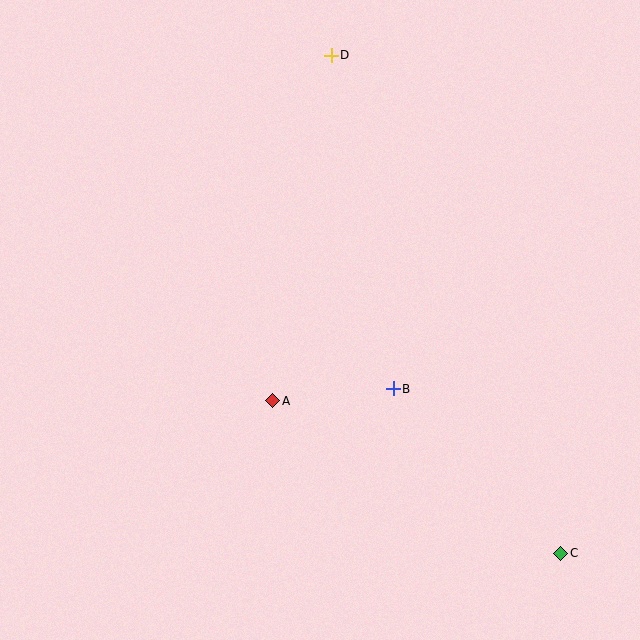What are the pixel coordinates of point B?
Point B is at (393, 389).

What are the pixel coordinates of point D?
Point D is at (331, 55).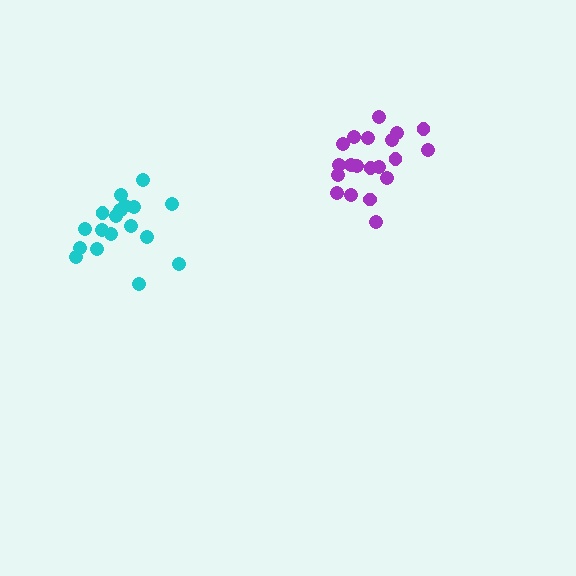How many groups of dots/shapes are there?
There are 2 groups.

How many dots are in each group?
Group 1: 19 dots, Group 2: 20 dots (39 total).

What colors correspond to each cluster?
The clusters are colored: cyan, purple.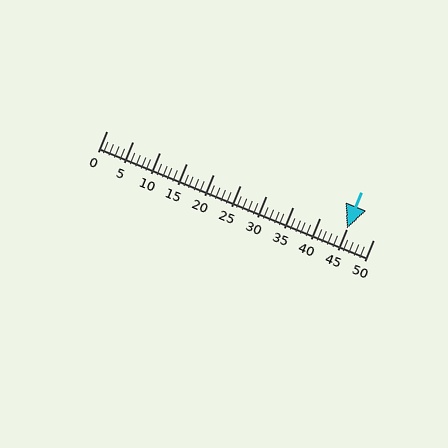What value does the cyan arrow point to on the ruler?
The cyan arrow points to approximately 45.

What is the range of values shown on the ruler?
The ruler shows values from 0 to 50.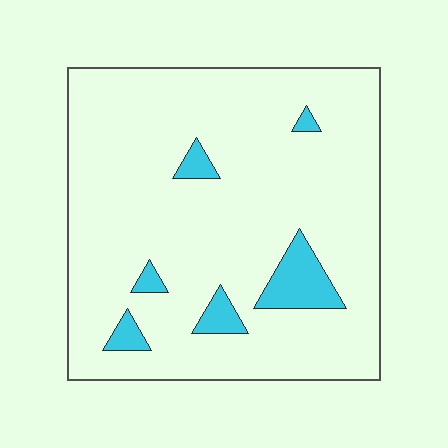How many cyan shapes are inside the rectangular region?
6.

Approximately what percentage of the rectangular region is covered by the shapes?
Approximately 10%.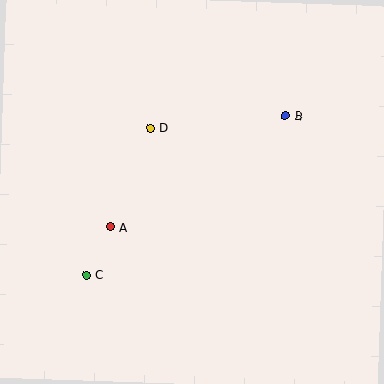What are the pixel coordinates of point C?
Point C is at (86, 275).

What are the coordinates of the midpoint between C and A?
The midpoint between C and A is at (98, 251).